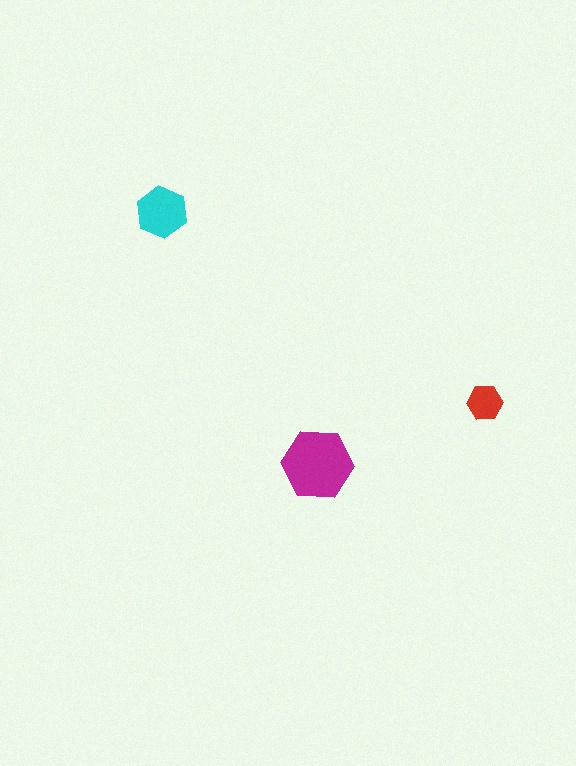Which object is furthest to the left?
The cyan hexagon is leftmost.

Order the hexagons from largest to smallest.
the magenta one, the cyan one, the red one.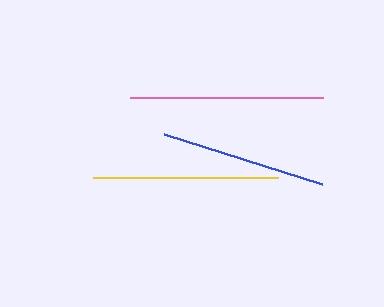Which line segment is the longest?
The pink line is the longest at approximately 193 pixels.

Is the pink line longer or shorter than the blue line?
The pink line is longer than the blue line.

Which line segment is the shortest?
The blue line is the shortest at approximately 165 pixels.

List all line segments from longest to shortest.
From longest to shortest: pink, yellow, blue.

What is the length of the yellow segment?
The yellow segment is approximately 185 pixels long.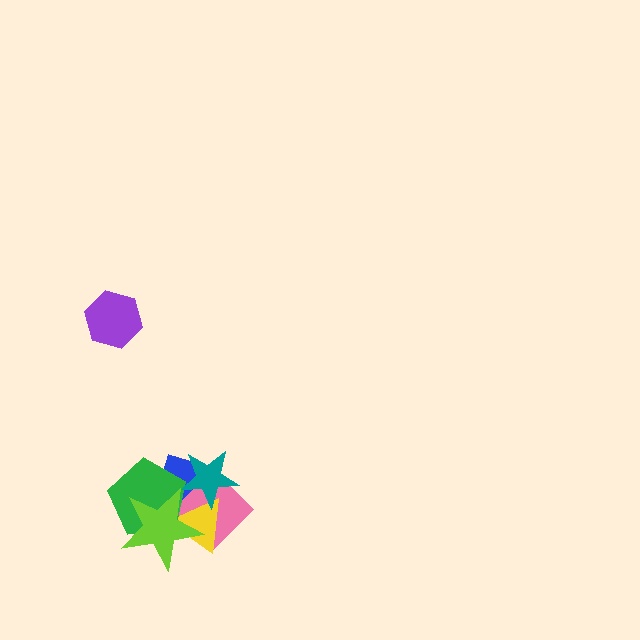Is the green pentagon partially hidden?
Yes, it is partially covered by another shape.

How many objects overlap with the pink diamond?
5 objects overlap with the pink diamond.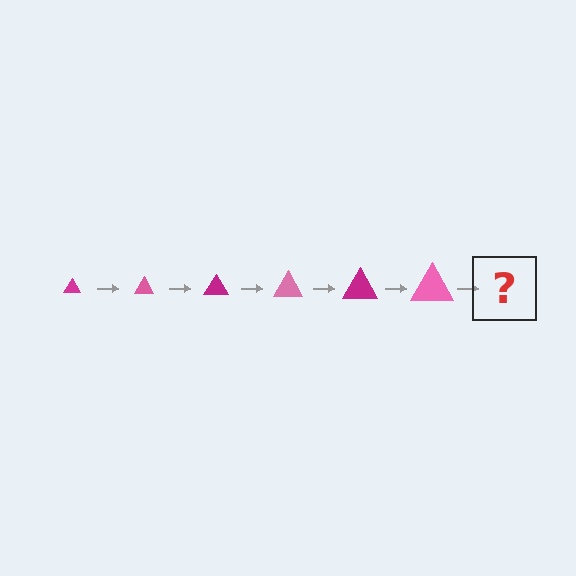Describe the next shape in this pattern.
It should be a magenta triangle, larger than the previous one.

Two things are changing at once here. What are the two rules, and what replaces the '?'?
The two rules are that the triangle grows larger each step and the color cycles through magenta and pink. The '?' should be a magenta triangle, larger than the previous one.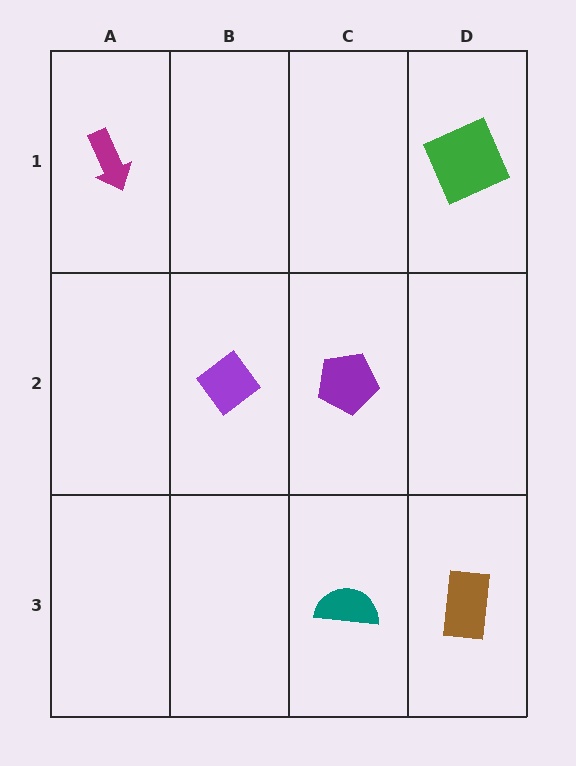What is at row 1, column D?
A green square.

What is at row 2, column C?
A purple pentagon.